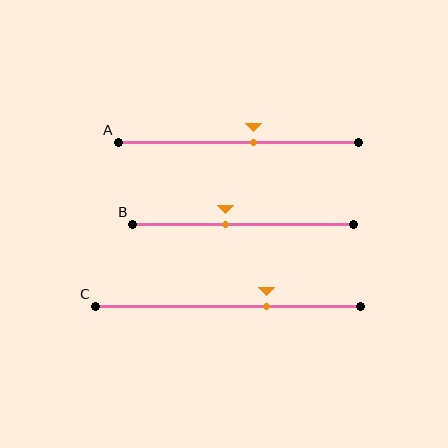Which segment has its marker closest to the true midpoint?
Segment A has its marker closest to the true midpoint.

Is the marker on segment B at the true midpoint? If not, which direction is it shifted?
No, the marker on segment B is shifted to the left by about 8% of the segment length.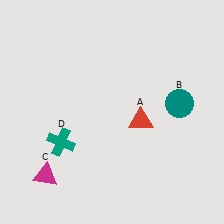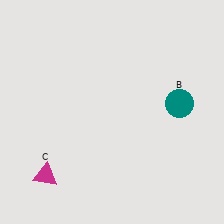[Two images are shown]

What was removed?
The teal cross (D), the red triangle (A) were removed in Image 2.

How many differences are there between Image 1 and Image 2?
There are 2 differences between the two images.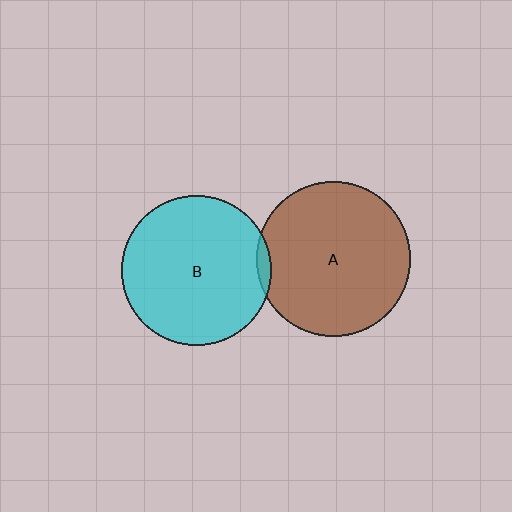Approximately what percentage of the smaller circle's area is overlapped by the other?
Approximately 5%.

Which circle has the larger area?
Circle A (brown).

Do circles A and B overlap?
Yes.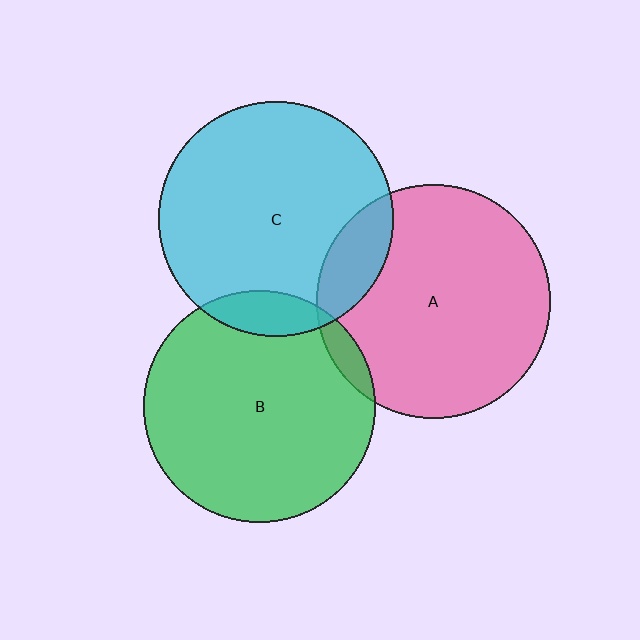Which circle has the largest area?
Circle C (cyan).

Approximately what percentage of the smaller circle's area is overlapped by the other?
Approximately 15%.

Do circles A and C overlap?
Yes.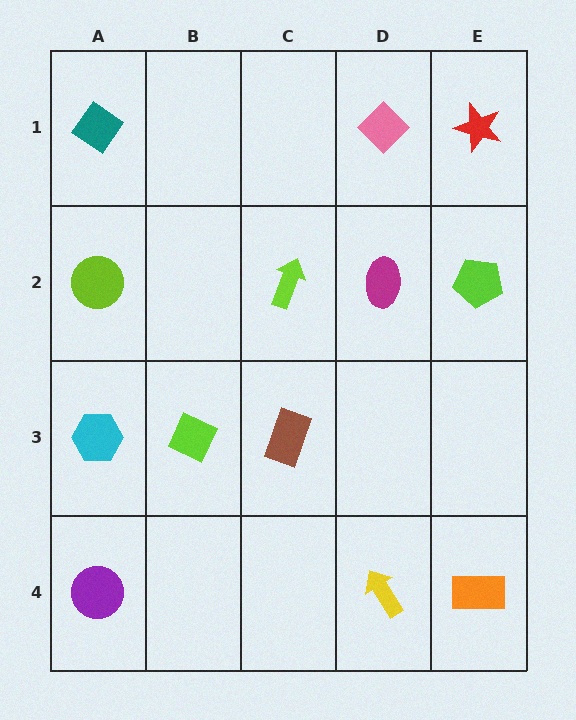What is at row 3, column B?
A lime diamond.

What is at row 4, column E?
An orange rectangle.